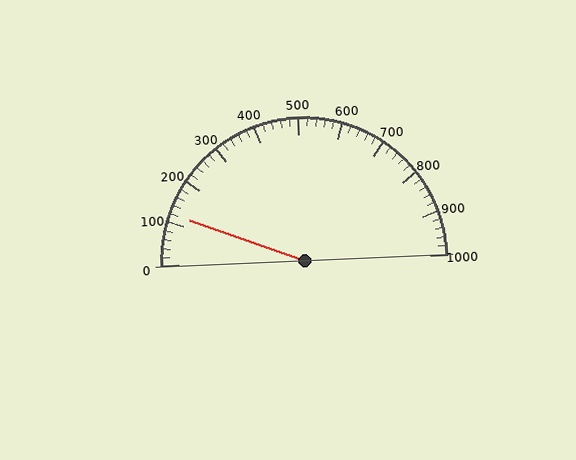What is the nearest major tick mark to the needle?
The nearest major tick mark is 100.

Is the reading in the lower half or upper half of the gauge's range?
The reading is in the lower half of the range (0 to 1000).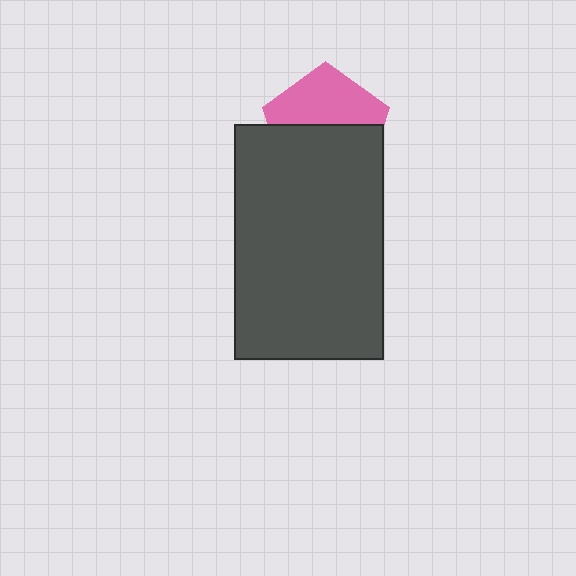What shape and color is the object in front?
The object in front is a dark gray rectangle.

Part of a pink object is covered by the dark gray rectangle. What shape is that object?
It is a pentagon.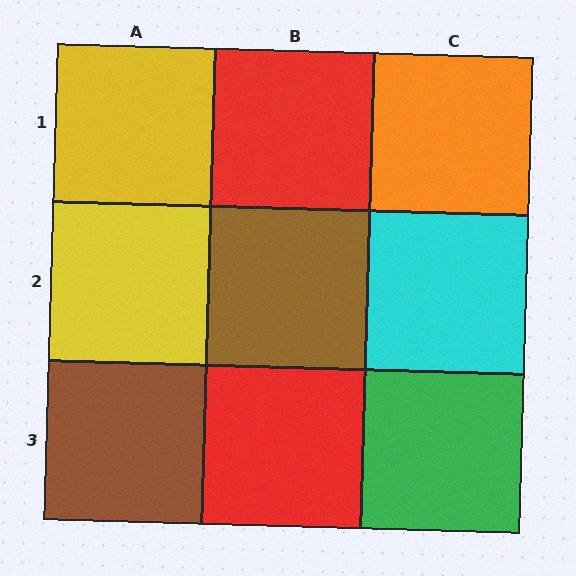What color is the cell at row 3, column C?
Green.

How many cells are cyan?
1 cell is cyan.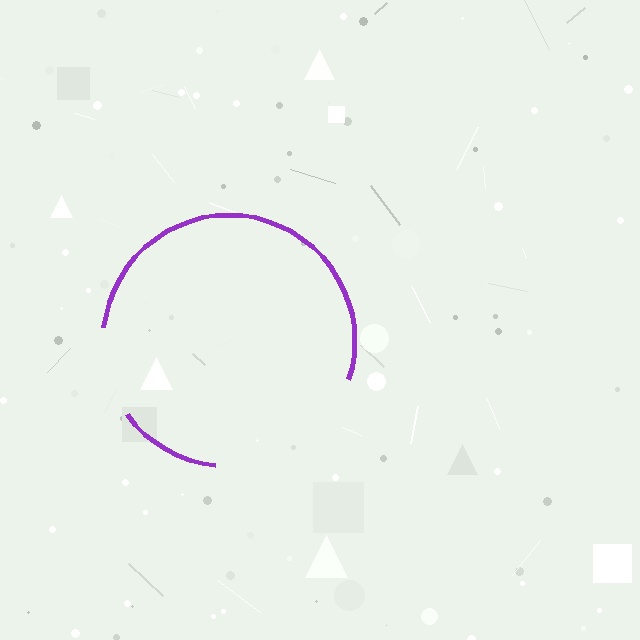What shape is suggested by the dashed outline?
The dashed outline suggests a circle.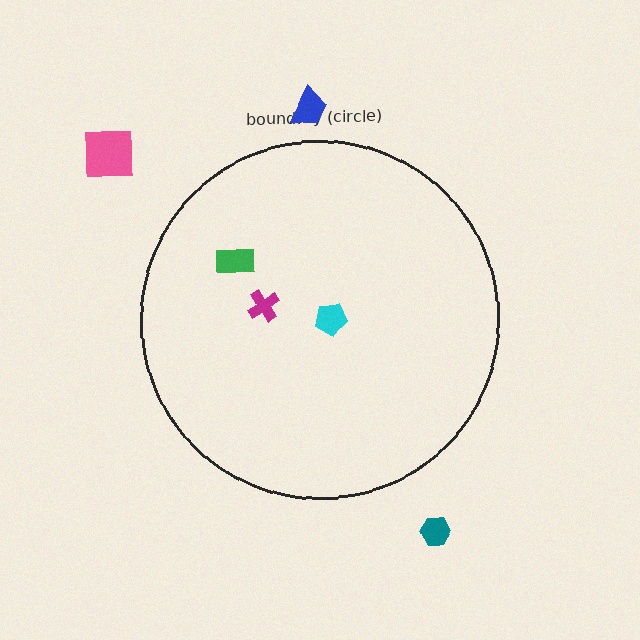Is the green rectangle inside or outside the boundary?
Inside.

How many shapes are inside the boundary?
3 inside, 3 outside.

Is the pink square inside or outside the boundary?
Outside.